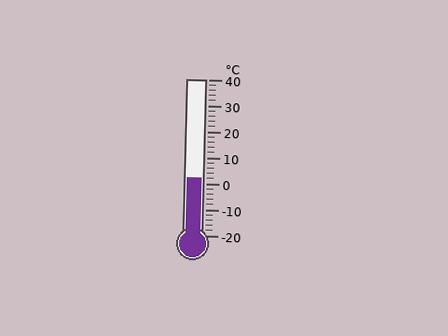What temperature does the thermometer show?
The thermometer shows approximately 2°C.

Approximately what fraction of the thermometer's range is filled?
The thermometer is filled to approximately 35% of its range.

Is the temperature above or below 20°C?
The temperature is below 20°C.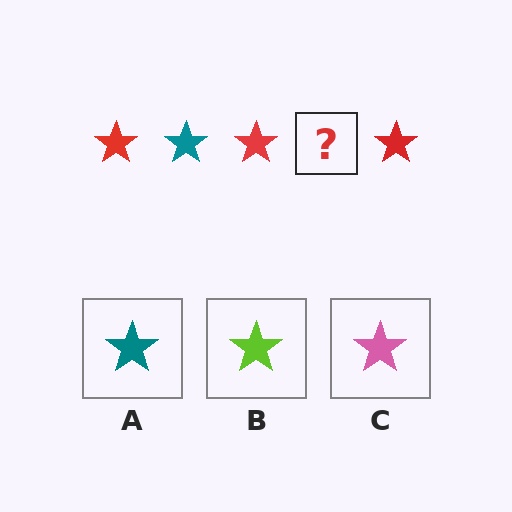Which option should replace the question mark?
Option A.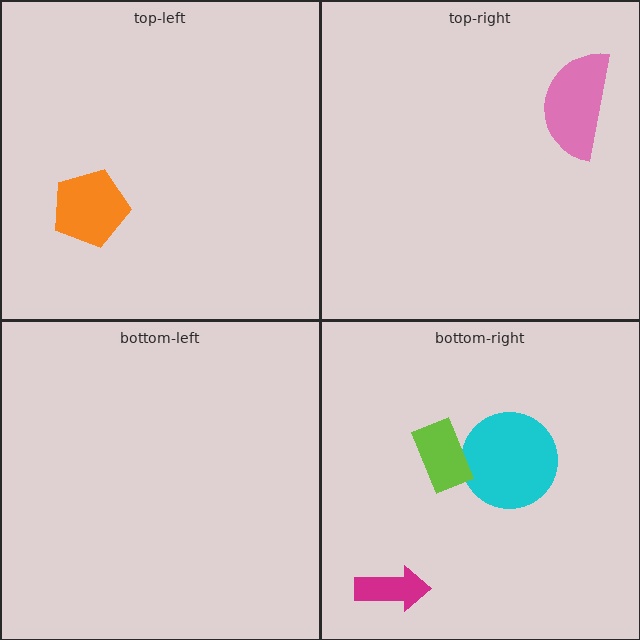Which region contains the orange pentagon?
The top-left region.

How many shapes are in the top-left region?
1.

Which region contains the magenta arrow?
The bottom-right region.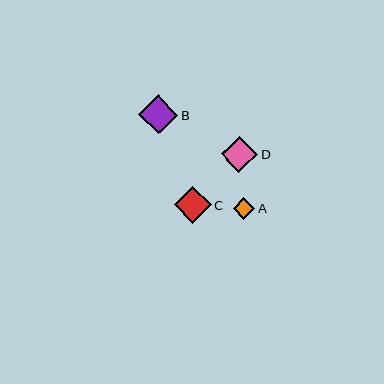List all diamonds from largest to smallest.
From largest to smallest: B, C, D, A.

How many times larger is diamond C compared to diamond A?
Diamond C is approximately 1.7 times the size of diamond A.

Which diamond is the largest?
Diamond B is the largest with a size of approximately 39 pixels.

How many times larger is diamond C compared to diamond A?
Diamond C is approximately 1.7 times the size of diamond A.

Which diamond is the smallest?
Diamond A is the smallest with a size of approximately 21 pixels.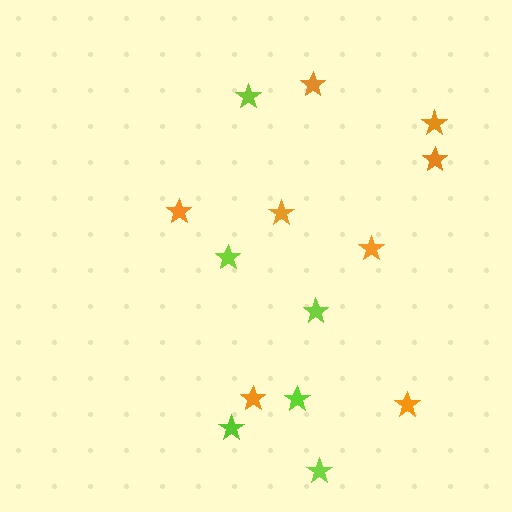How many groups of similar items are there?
There are 2 groups: one group of lime stars (6) and one group of orange stars (8).